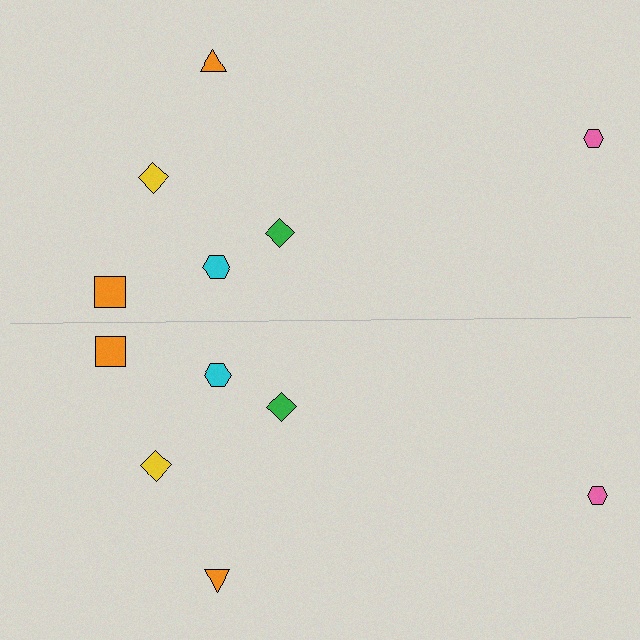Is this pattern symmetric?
Yes, this pattern has bilateral (reflection) symmetry.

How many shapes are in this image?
There are 12 shapes in this image.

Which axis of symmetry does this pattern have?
The pattern has a horizontal axis of symmetry running through the center of the image.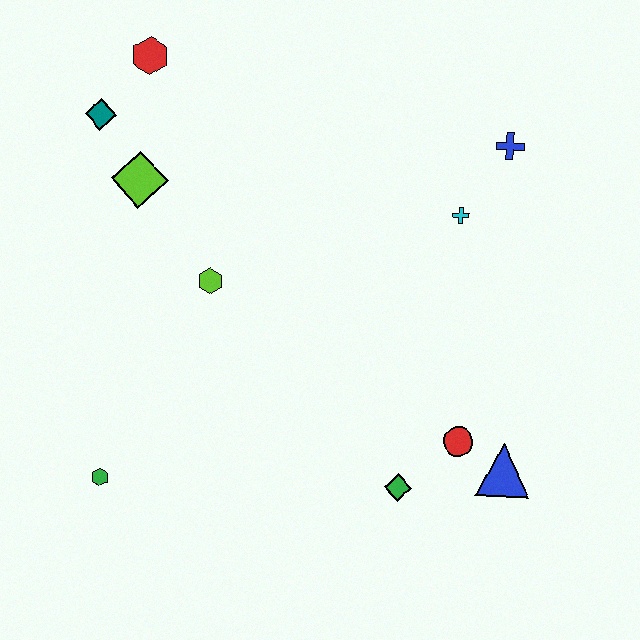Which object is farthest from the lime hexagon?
The blue triangle is farthest from the lime hexagon.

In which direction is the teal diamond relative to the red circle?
The teal diamond is to the left of the red circle.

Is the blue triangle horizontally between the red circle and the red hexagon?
No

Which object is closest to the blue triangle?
The red circle is closest to the blue triangle.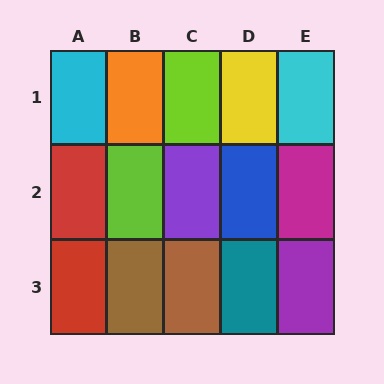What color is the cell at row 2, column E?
Magenta.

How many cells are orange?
1 cell is orange.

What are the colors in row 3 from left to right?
Red, brown, brown, teal, purple.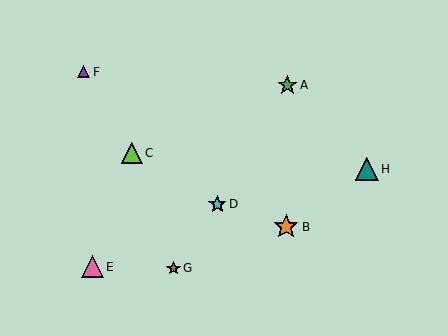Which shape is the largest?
The orange star (labeled B) is the largest.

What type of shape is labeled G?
Shape G is a brown star.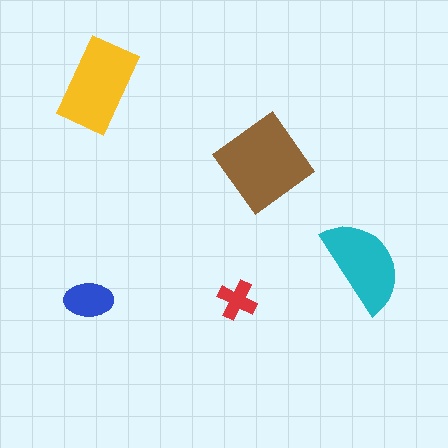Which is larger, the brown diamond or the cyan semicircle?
The brown diamond.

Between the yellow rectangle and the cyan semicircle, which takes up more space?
The yellow rectangle.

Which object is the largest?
The brown diamond.